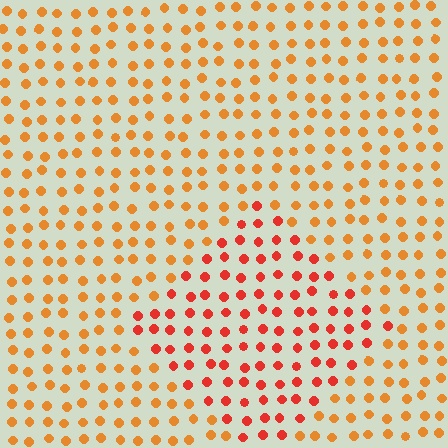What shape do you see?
I see a diamond.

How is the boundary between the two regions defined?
The boundary is defined purely by a slight shift in hue (about 28 degrees). Spacing, size, and orientation are identical on both sides.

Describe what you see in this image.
The image is filled with small orange elements in a uniform arrangement. A diamond-shaped region is visible where the elements are tinted to a slightly different hue, forming a subtle color boundary.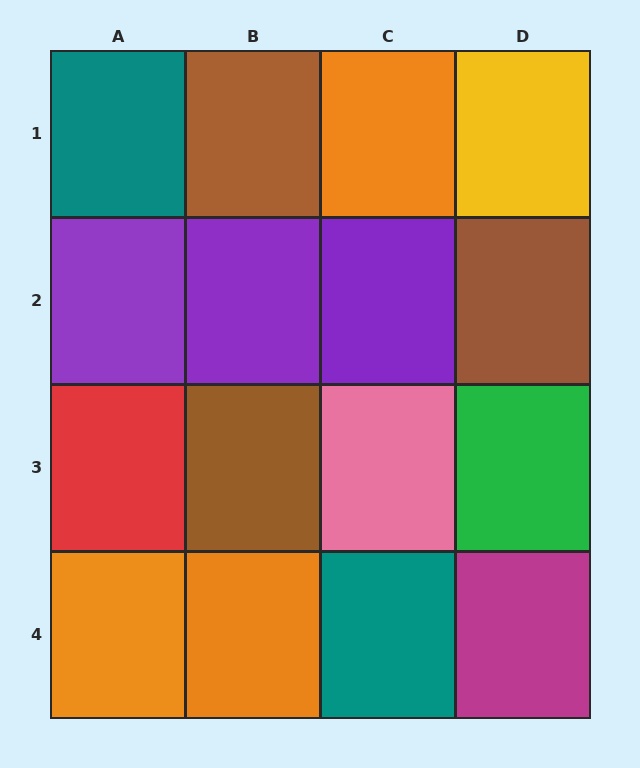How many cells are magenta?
1 cell is magenta.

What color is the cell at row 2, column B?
Purple.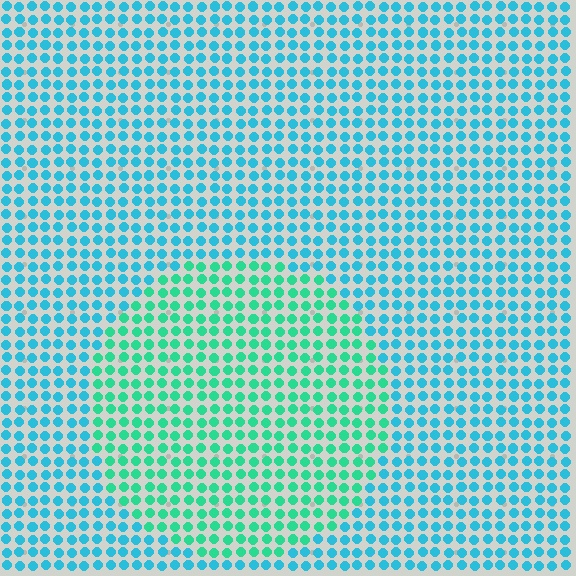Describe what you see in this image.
The image is filled with small cyan elements in a uniform arrangement. A circle-shaped region is visible where the elements are tinted to a slightly different hue, forming a subtle color boundary.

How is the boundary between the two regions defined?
The boundary is defined purely by a slight shift in hue (about 34 degrees). Spacing, size, and orientation are identical on both sides.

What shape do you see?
I see a circle.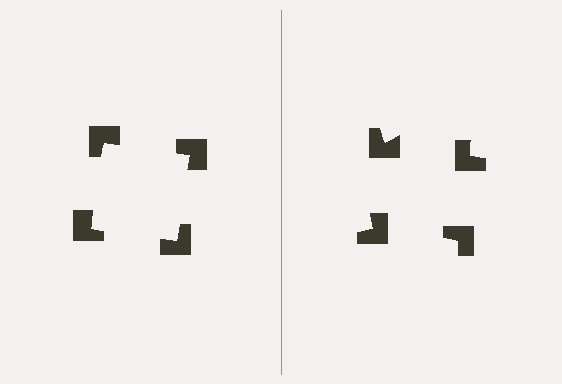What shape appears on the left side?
An illusory square.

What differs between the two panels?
The notched squares are positioned identically on both sides; only the wedge orientations differ. On the left they align to a square; on the right they are misaligned.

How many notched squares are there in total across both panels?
8 — 4 on each side.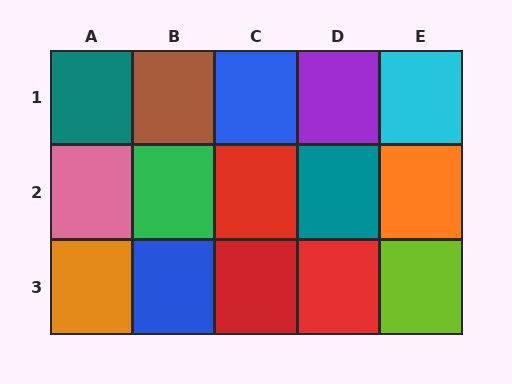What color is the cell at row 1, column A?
Teal.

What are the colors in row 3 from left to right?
Orange, blue, red, red, lime.